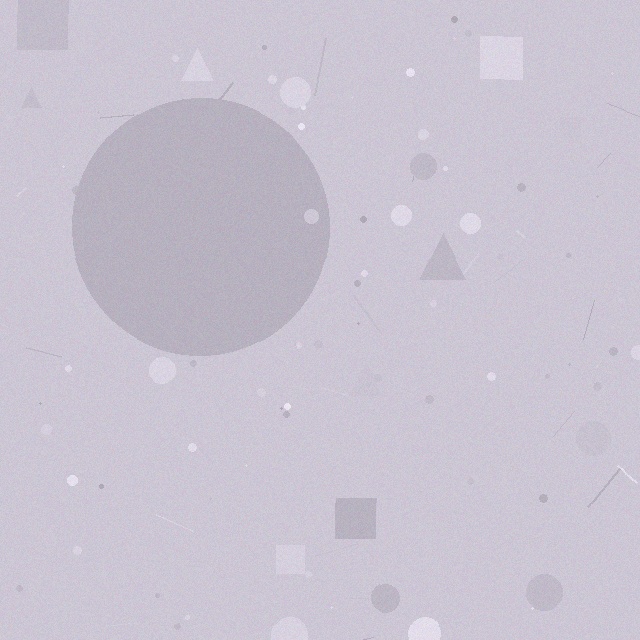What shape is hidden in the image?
A circle is hidden in the image.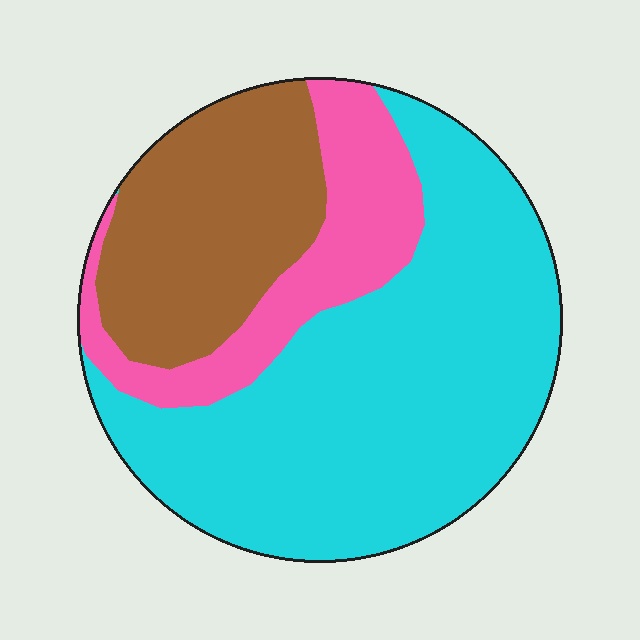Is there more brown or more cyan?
Cyan.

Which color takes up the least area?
Pink, at roughly 20%.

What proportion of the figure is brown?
Brown takes up about one quarter (1/4) of the figure.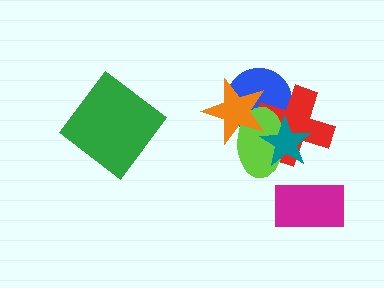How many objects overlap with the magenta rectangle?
0 objects overlap with the magenta rectangle.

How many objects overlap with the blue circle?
4 objects overlap with the blue circle.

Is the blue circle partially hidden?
Yes, it is partially covered by another shape.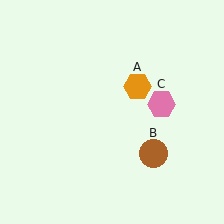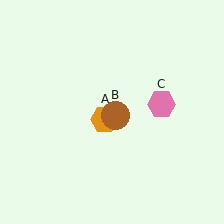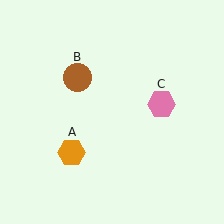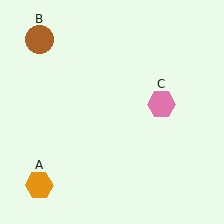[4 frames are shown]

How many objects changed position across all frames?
2 objects changed position: orange hexagon (object A), brown circle (object B).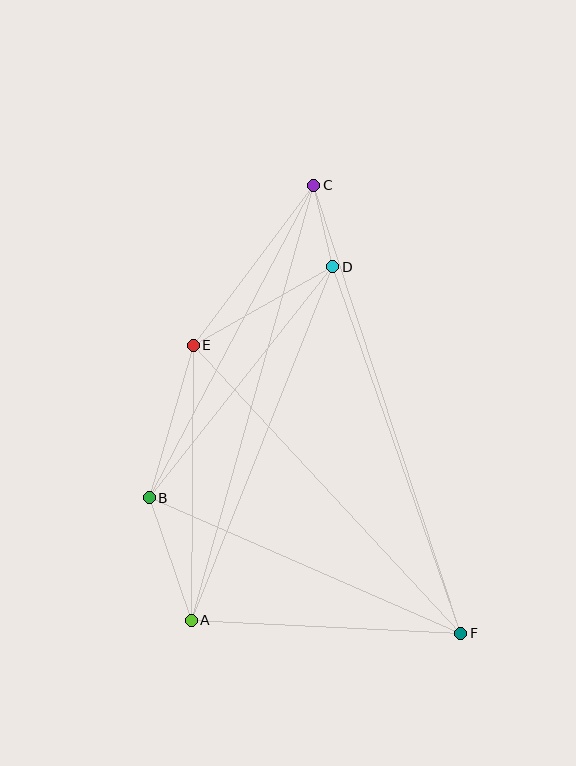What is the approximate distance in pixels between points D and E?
The distance between D and E is approximately 160 pixels.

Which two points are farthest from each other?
Points C and F are farthest from each other.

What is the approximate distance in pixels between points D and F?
The distance between D and F is approximately 388 pixels.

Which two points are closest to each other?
Points C and D are closest to each other.